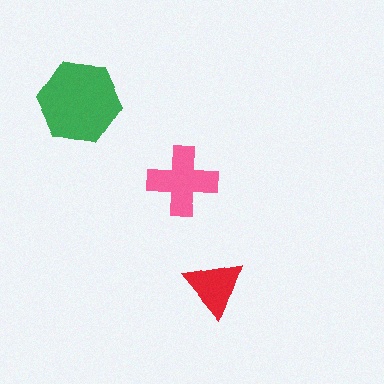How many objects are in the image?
There are 3 objects in the image.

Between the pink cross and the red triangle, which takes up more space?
The pink cross.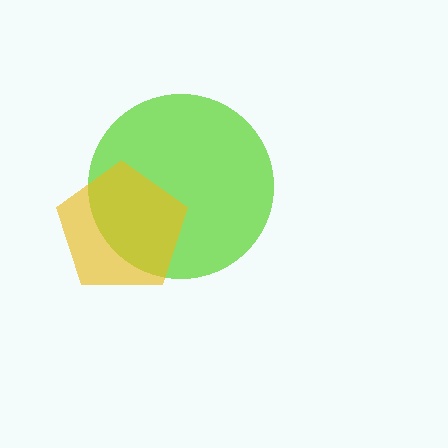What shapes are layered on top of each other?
The layered shapes are: a lime circle, a yellow pentagon.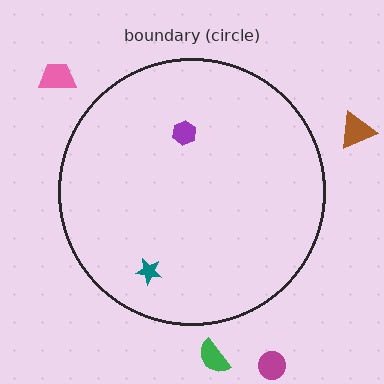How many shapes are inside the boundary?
2 inside, 4 outside.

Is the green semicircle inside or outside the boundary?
Outside.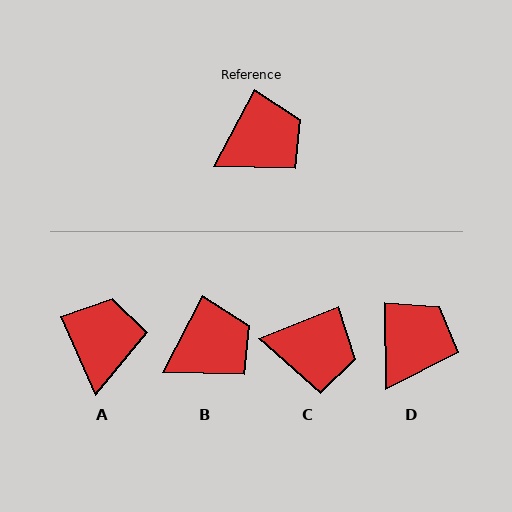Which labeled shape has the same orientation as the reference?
B.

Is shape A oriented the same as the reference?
No, it is off by about 52 degrees.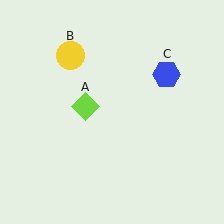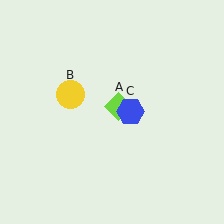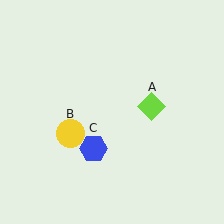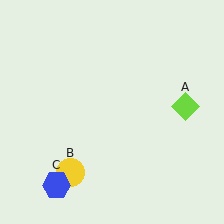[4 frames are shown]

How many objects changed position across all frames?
3 objects changed position: lime diamond (object A), yellow circle (object B), blue hexagon (object C).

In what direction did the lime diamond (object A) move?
The lime diamond (object A) moved right.